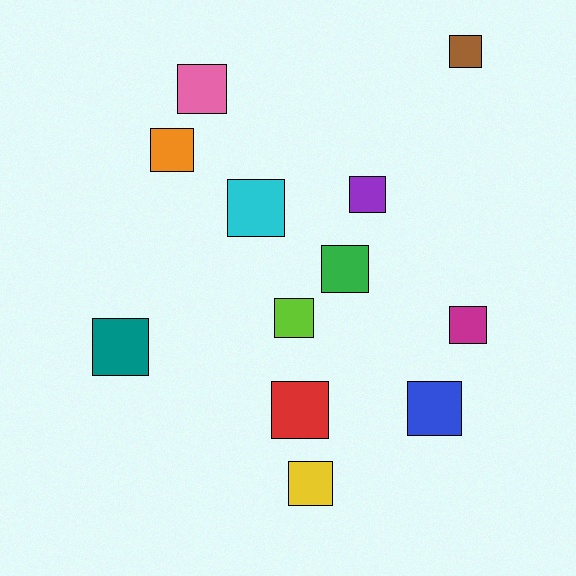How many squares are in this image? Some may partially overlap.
There are 12 squares.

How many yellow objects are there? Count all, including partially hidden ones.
There is 1 yellow object.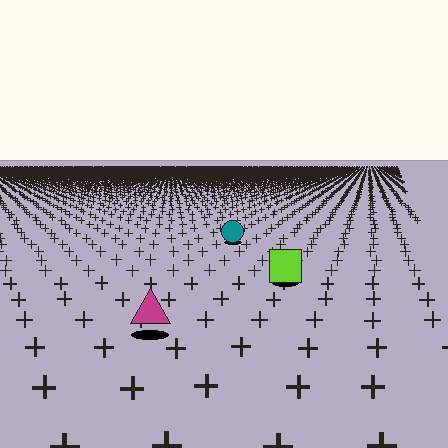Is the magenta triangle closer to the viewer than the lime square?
Yes. The magenta triangle is closer — you can tell from the texture gradient: the ground texture is coarser near it.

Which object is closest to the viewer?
The magenta triangle is closest. The texture marks near it are larger and more spread out.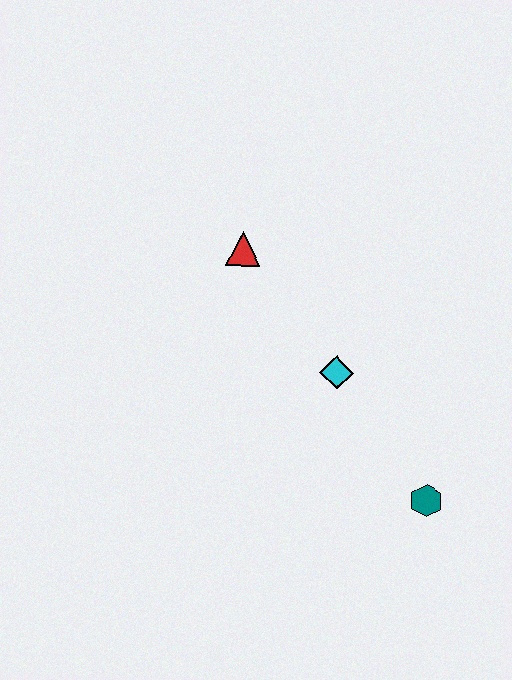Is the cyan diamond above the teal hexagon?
Yes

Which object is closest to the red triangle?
The cyan diamond is closest to the red triangle.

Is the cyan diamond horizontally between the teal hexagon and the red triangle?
Yes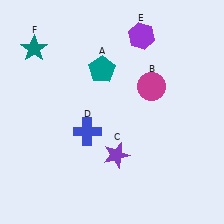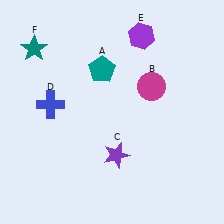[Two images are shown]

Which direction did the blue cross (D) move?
The blue cross (D) moved left.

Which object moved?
The blue cross (D) moved left.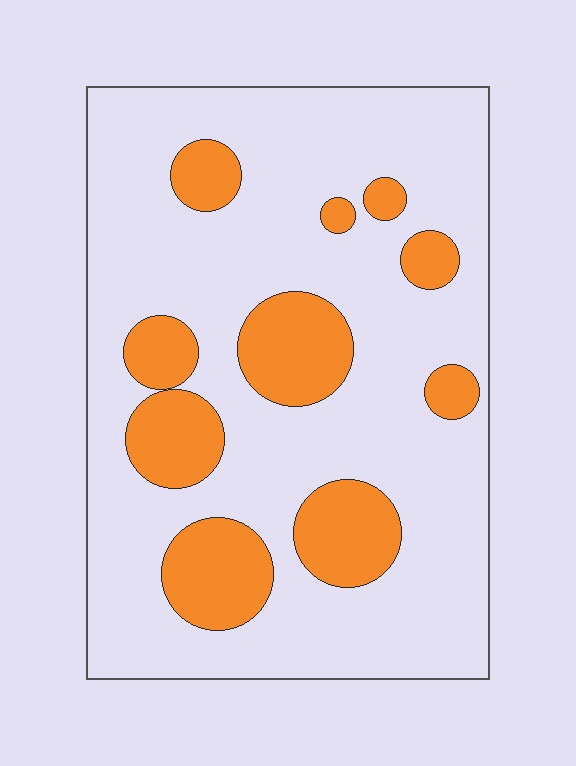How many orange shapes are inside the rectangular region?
10.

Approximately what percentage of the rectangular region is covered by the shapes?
Approximately 25%.